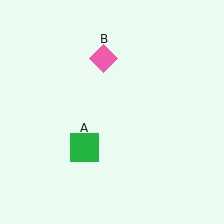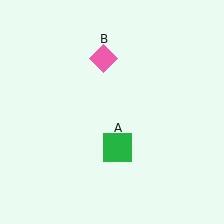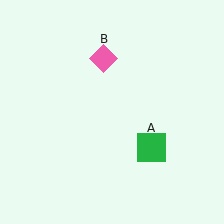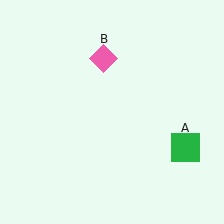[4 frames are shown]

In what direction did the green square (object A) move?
The green square (object A) moved right.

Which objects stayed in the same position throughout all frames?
Pink diamond (object B) remained stationary.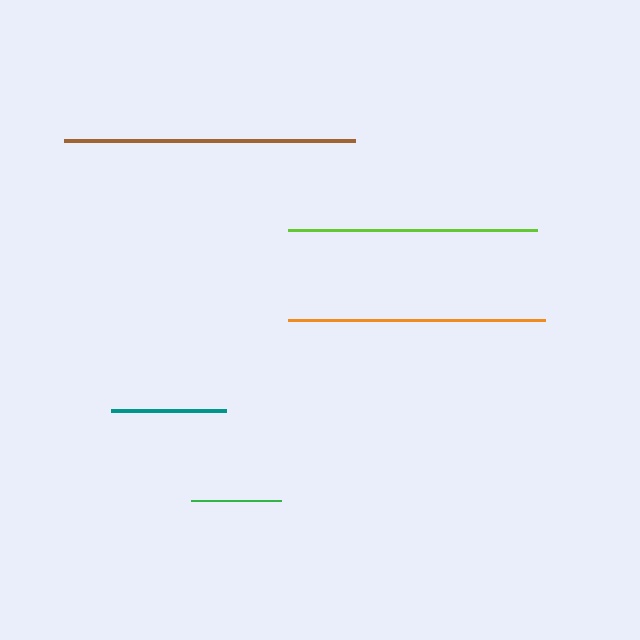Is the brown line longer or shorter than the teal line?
The brown line is longer than the teal line.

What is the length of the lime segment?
The lime segment is approximately 249 pixels long.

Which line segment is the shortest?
The green line is the shortest at approximately 90 pixels.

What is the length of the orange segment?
The orange segment is approximately 257 pixels long.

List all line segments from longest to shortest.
From longest to shortest: brown, orange, lime, teal, green.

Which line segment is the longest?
The brown line is the longest at approximately 291 pixels.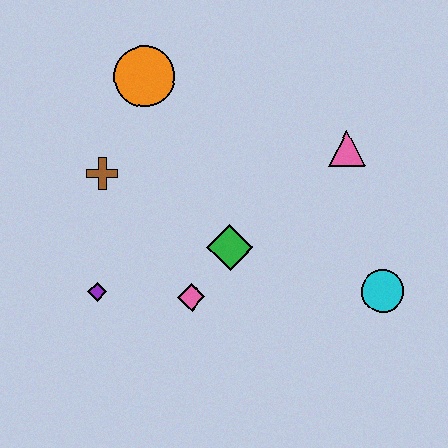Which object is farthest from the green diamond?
The orange circle is farthest from the green diamond.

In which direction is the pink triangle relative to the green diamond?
The pink triangle is to the right of the green diamond.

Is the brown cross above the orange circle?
No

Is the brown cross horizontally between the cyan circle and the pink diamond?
No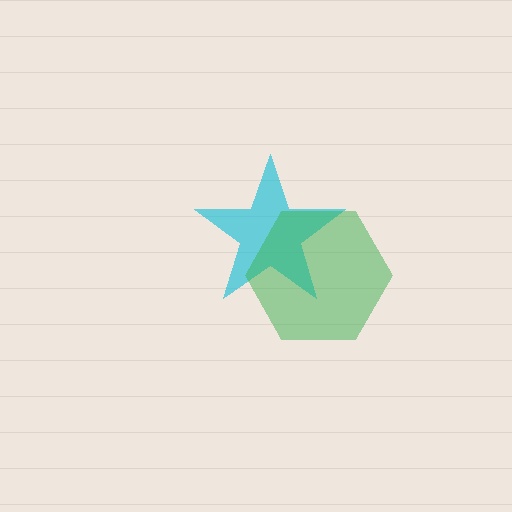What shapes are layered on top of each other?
The layered shapes are: a cyan star, a green hexagon.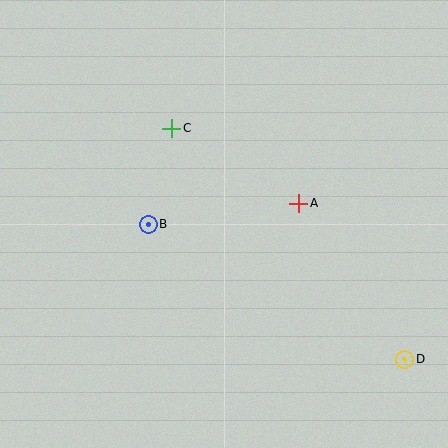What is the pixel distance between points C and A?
The distance between C and A is 147 pixels.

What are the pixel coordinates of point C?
Point C is at (171, 128).